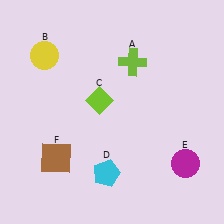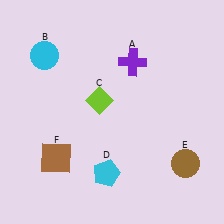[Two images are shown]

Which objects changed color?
A changed from lime to purple. B changed from yellow to cyan. E changed from magenta to brown.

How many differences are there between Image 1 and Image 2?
There are 3 differences between the two images.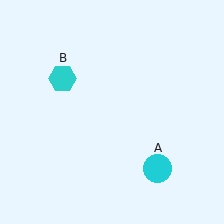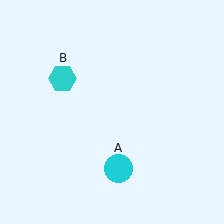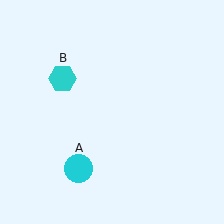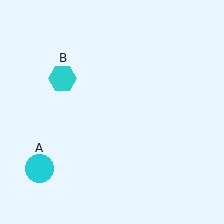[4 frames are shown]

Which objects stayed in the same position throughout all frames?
Cyan hexagon (object B) remained stationary.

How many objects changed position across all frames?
1 object changed position: cyan circle (object A).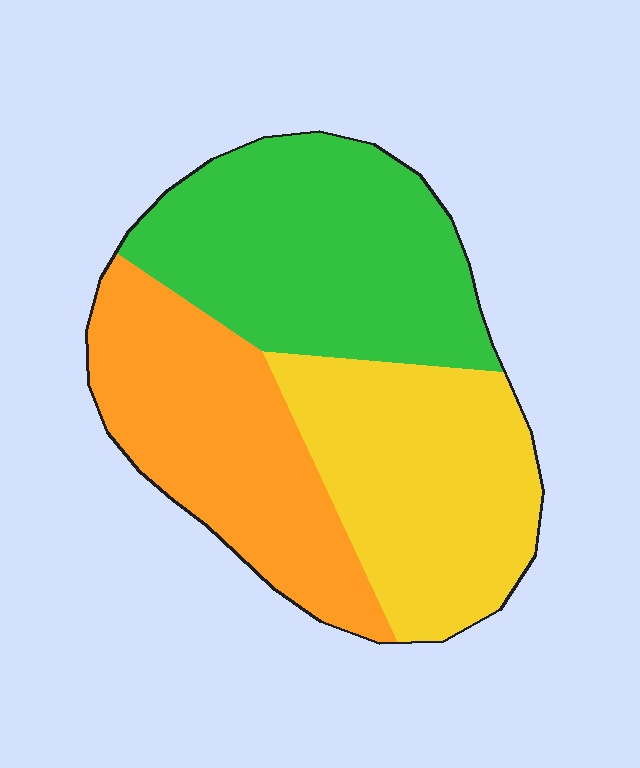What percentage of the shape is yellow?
Yellow takes up about one third (1/3) of the shape.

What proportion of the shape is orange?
Orange covers 31% of the shape.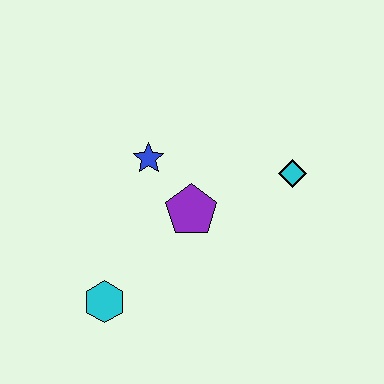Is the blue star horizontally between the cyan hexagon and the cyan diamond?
Yes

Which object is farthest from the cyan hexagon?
The cyan diamond is farthest from the cyan hexagon.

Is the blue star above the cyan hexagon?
Yes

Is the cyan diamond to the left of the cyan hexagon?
No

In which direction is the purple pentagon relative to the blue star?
The purple pentagon is below the blue star.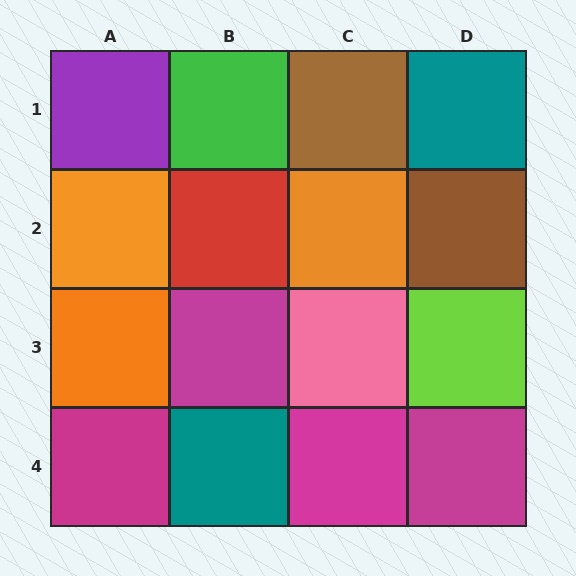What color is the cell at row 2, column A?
Orange.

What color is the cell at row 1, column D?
Teal.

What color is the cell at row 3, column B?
Magenta.